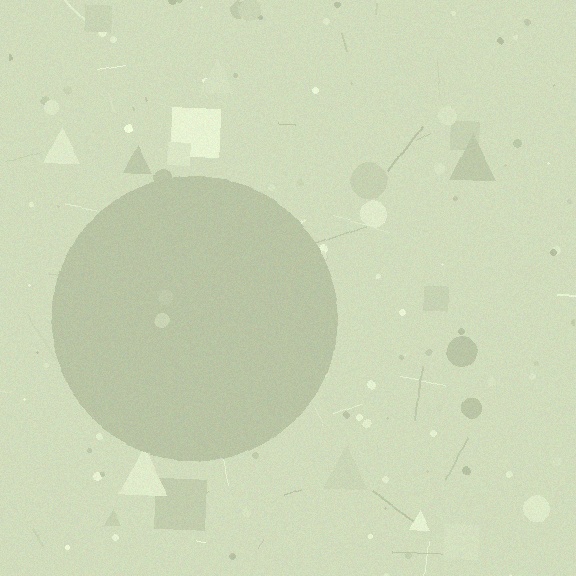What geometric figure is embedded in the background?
A circle is embedded in the background.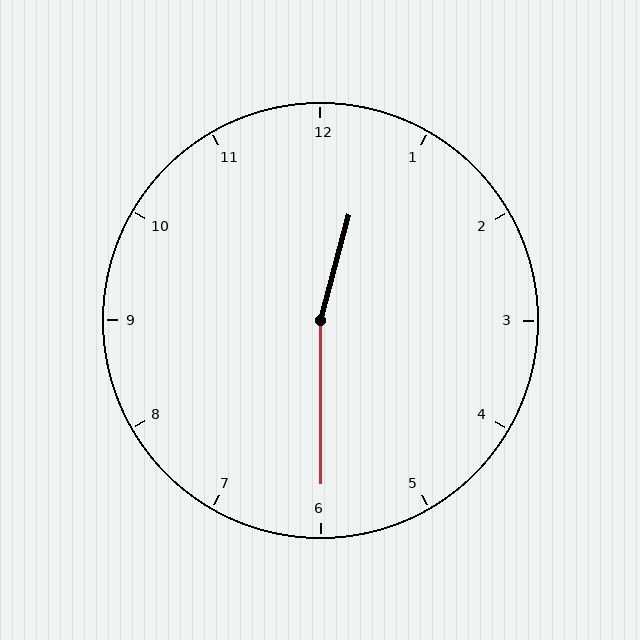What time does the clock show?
12:30.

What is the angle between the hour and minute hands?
Approximately 165 degrees.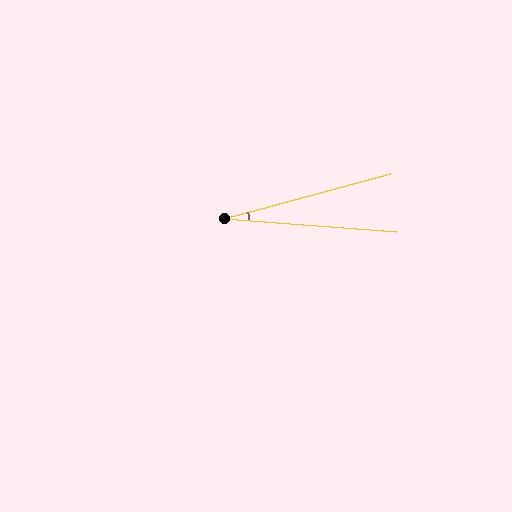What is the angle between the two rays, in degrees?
Approximately 20 degrees.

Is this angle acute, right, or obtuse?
It is acute.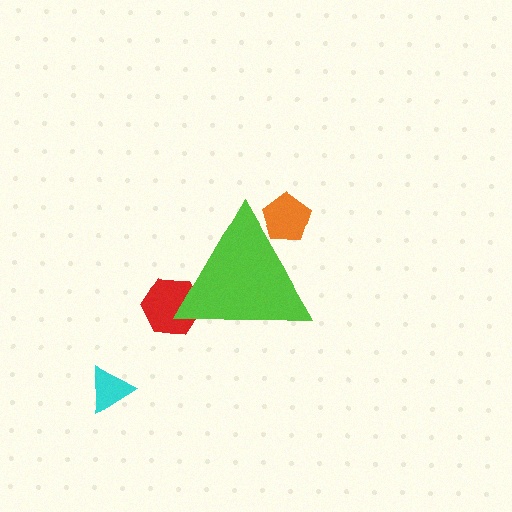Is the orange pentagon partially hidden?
Yes, the orange pentagon is partially hidden behind the lime triangle.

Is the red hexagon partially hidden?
Yes, the red hexagon is partially hidden behind the lime triangle.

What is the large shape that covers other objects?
A lime triangle.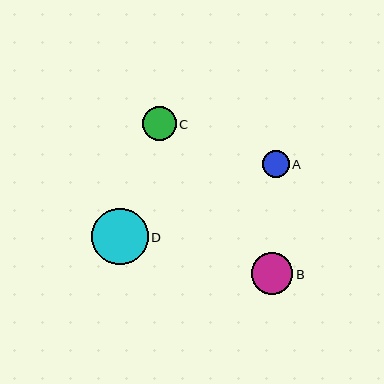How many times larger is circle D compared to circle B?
Circle D is approximately 1.4 times the size of circle B.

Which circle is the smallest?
Circle A is the smallest with a size of approximately 27 pixels.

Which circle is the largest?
Circle D is the largest with a size of approximately 56 pixels.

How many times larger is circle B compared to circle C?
Circle B is approximately 1.2 times the size of circle C.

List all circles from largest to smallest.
From largest to smallest: D, B, C, A.